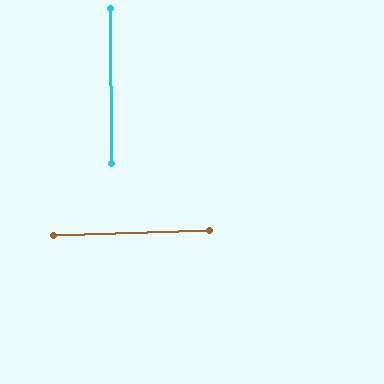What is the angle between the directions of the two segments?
Approximately 89 degrees.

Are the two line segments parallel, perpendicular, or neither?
Perpendicular — they meet at approximately 89°.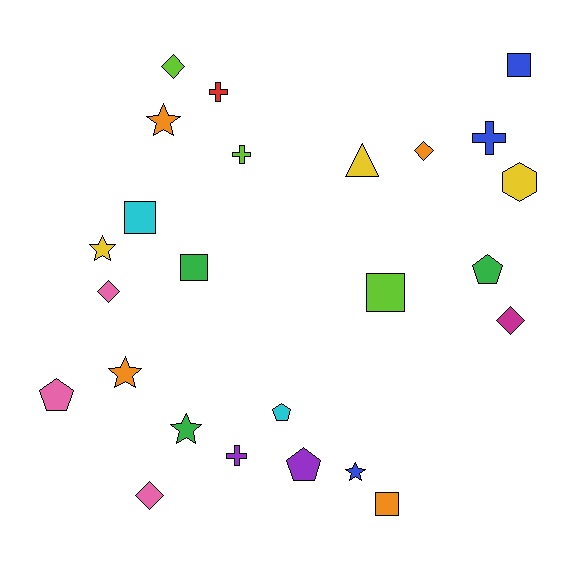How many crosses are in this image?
There are 4 crosses.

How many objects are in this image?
There are 25 objects.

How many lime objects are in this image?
There are 3 lime objects.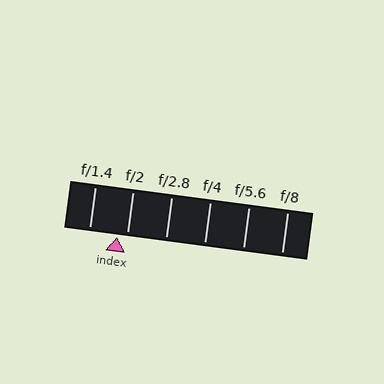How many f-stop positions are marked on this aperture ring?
There are 6 f-stop positions marked.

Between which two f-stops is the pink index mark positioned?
The index mark is between f/1.4 and f/2.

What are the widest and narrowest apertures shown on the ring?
The widest aperture shown is f/1.4 and the narrowest is f/8.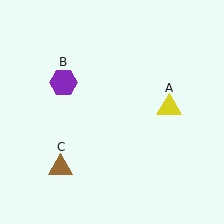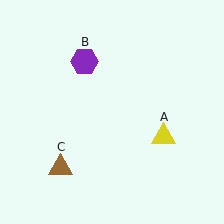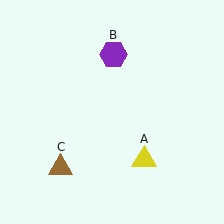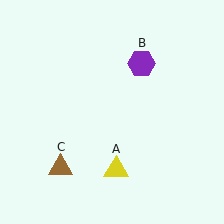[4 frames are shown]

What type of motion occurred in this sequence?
The yellow triangle (object A), purple hexagon (object B) rotated clockwise around the center of the scene.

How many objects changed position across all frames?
2 objects changed position: yellow triangle (object A), purple hexagon (object B).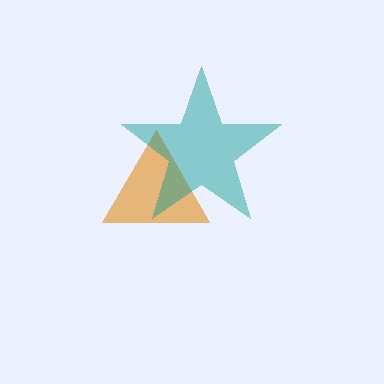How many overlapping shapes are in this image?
There are 2 overlapping shapes in the image.